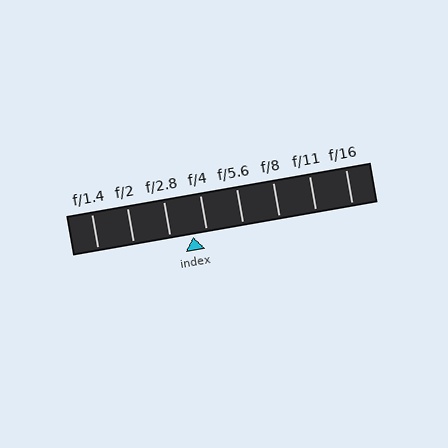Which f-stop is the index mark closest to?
The index mark is closest to f/4.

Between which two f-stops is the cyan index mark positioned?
The index mark is between f/2.8 and f/4.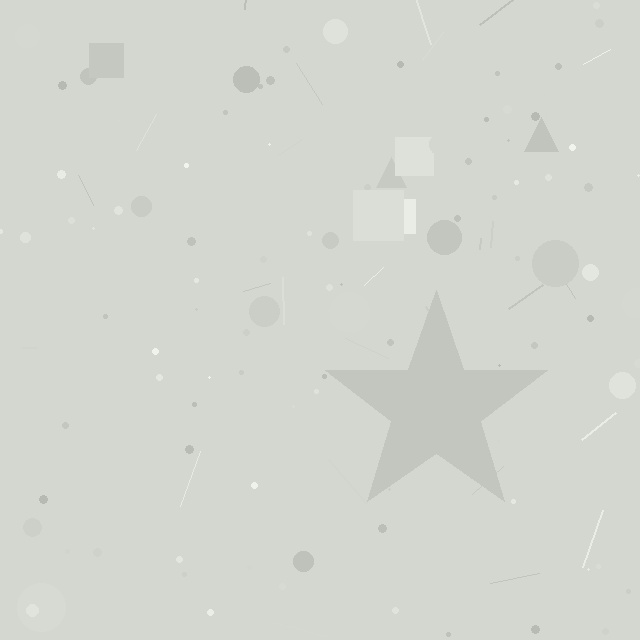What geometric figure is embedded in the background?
A star is embedded in the background.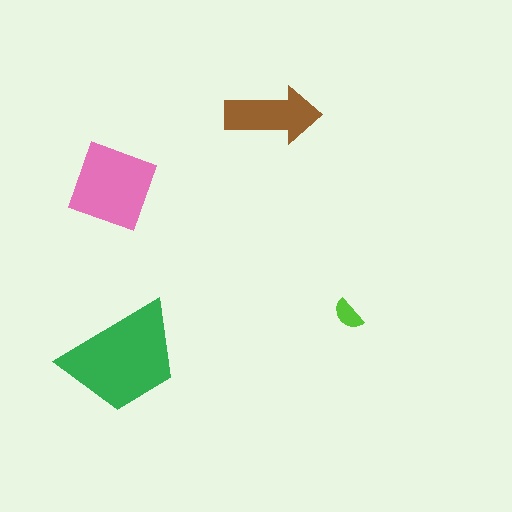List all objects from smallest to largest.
The lime semicircle, the brown arrow, the pink square, the green trapezoid.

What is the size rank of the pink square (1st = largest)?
2nd.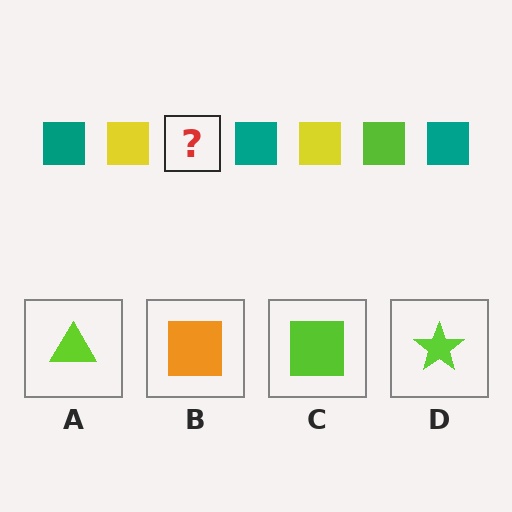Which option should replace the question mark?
Option C.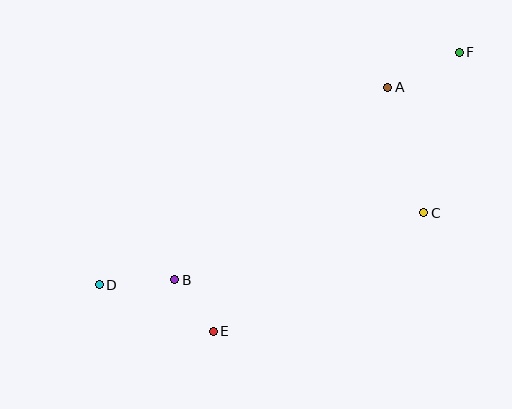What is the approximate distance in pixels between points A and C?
The distance between A and C is approximately 130 pixels.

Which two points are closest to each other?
Points B and E are closest to each other.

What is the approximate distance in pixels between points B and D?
The distance between B and D is approximately 76 pixels.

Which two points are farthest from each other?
Points D and F are farthest from each other.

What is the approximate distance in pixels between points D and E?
The distance between D and E is approximately 123 pixels.